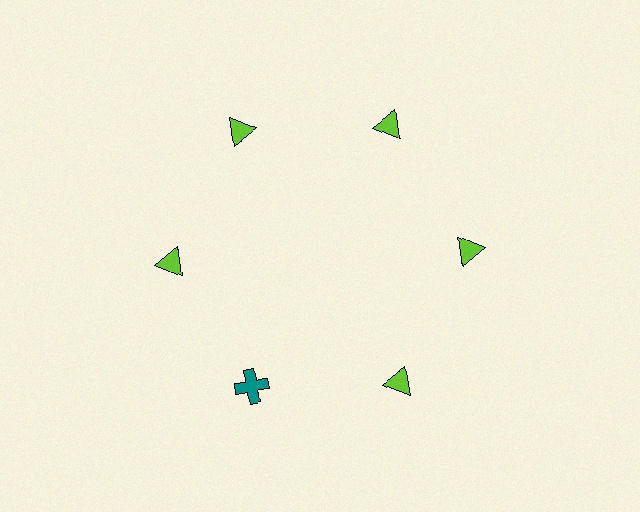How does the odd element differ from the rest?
It differs in both color (teal instead of lime) and shape (cross instead of triangle).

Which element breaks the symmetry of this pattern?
The teal cross at roughly the 7 o'clock position breaks the symmetry. All other shapes are lime triangles.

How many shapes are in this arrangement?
There are 6 shapes arranged in a ring pattern.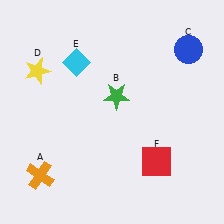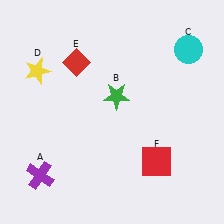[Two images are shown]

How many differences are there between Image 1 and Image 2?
There are 3 differences between the two images.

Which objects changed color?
A changed from orange to purple. C changed from blue to cyan. E changed from cyan to red.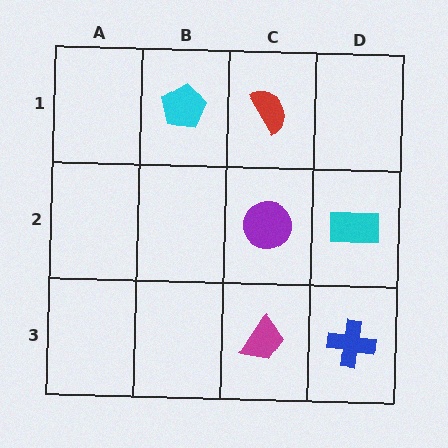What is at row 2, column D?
A cyan rectangle.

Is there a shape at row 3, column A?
No, that cell is empty.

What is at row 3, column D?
A blue cross.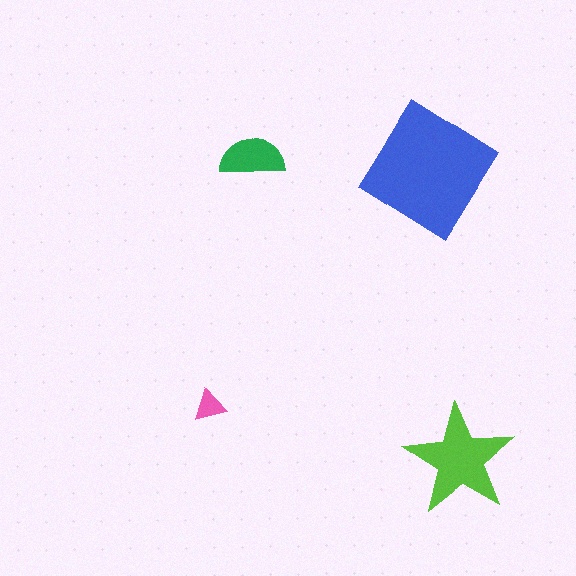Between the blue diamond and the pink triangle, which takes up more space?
The blue diamond.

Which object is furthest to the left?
The pink triangle is leftmost.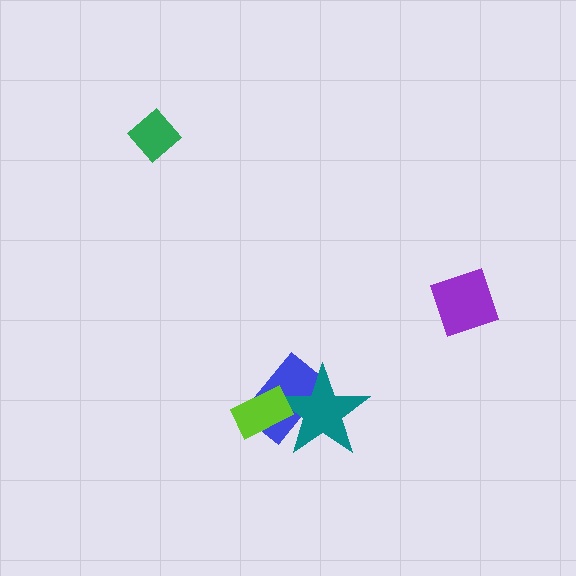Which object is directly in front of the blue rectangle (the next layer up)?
The teal star is directly in front of the blue rectangle.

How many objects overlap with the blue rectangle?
2 objects overlap with the blue rectangle.